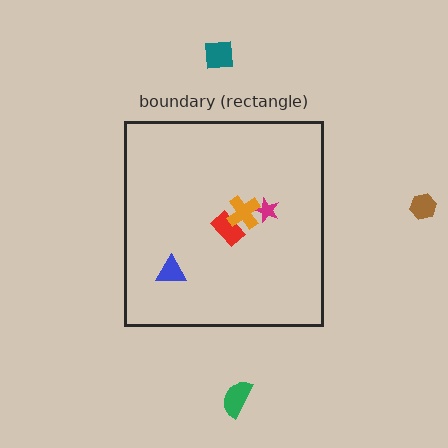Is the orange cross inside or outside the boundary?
Inside.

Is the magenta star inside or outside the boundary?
Inside.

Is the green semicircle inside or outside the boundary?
Outside.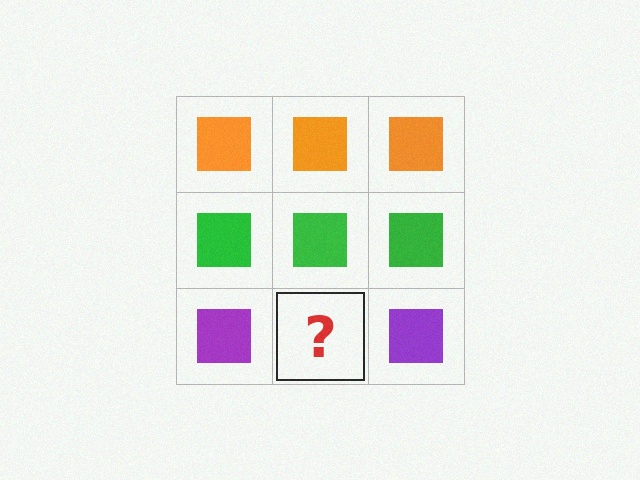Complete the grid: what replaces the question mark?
The question mark should be replaced with a purple square.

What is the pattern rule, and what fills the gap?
The rule is that each row has a consistent color. The gap should be filled with a purple square.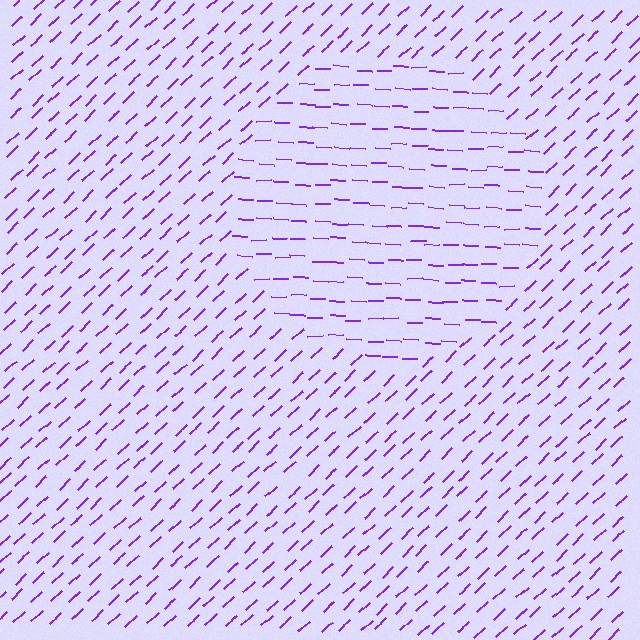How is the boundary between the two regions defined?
The boundary is defined purely by a change in line orientation (approximately 45 degrees difference). All lines are the same color and thickness.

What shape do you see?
I see a circle.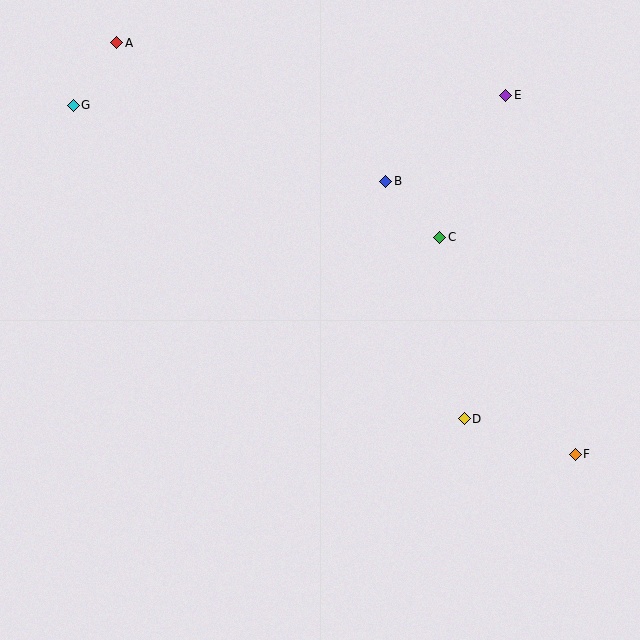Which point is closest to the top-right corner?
Point E is closest to the top-right corner.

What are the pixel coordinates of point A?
Point A is at (117, 43).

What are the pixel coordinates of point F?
Point F is at (575, 454).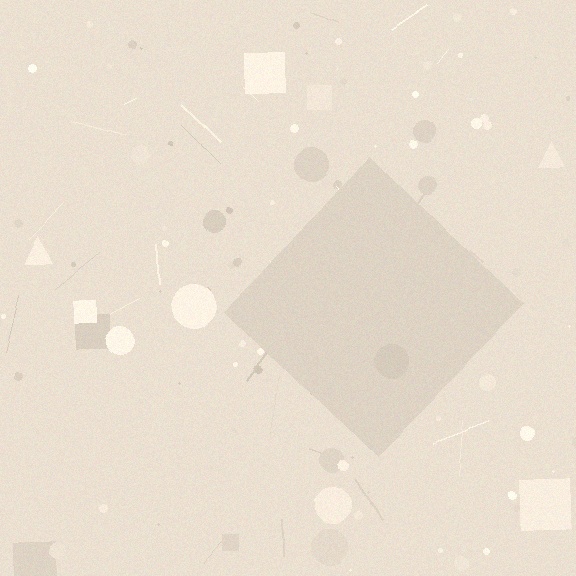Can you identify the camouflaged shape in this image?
The camouflaged shape is a diamond.